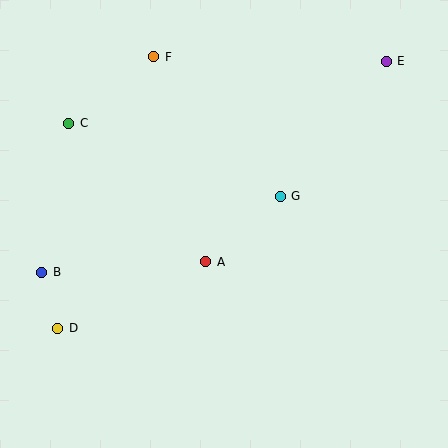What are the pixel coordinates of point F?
Point F is at (154, 57).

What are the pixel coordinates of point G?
Point G is at (280, 196).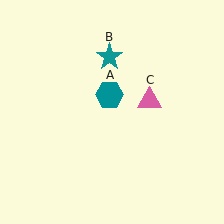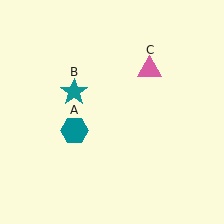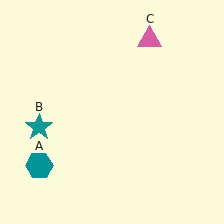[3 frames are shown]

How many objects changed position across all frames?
3 objects changed position: teal hexagon (object A), teal star (object B), pink triangle (object C).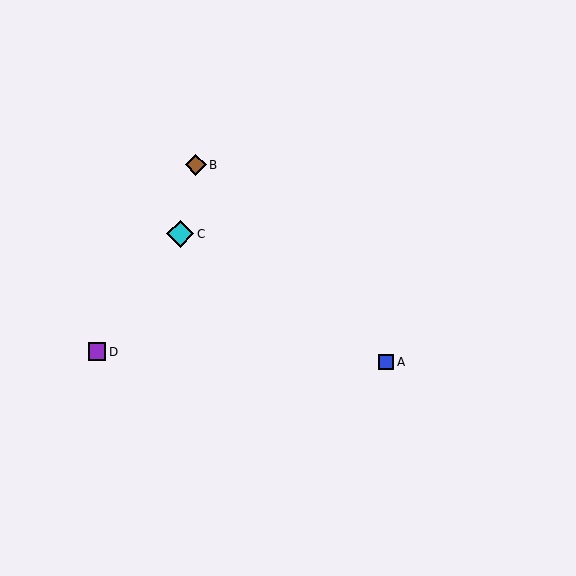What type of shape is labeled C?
Shape C is a cyan diamond.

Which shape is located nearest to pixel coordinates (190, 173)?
The brown diamond (labeled B) at (196, 165) is nearest to that location.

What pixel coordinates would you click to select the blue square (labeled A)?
Click at (386, 362) to select the blue square A.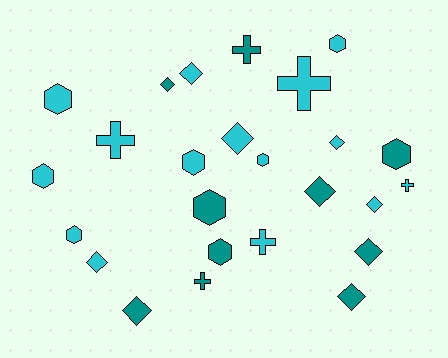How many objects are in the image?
There are 25 objects.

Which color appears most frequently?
Cyan, with 15 objects.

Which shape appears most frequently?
Diamond, with 10 objects.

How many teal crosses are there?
There are 2 teal crosses.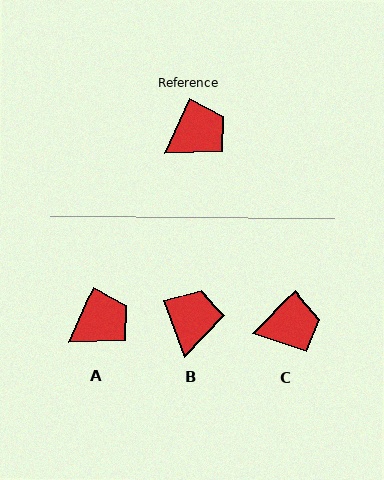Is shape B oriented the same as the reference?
No, it is off by about 44 degrees.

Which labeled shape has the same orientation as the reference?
A.